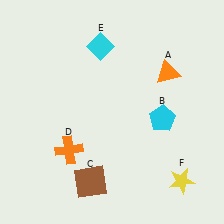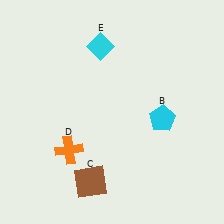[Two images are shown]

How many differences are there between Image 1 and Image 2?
There are 2 differences between the two images.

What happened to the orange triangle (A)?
The orange triangle (A) was removed in Image 2. It was in the top-right area of Image 1.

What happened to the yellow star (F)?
The yellow star (F) was removed in Image 2. It was in the bottom-right area of Image 1.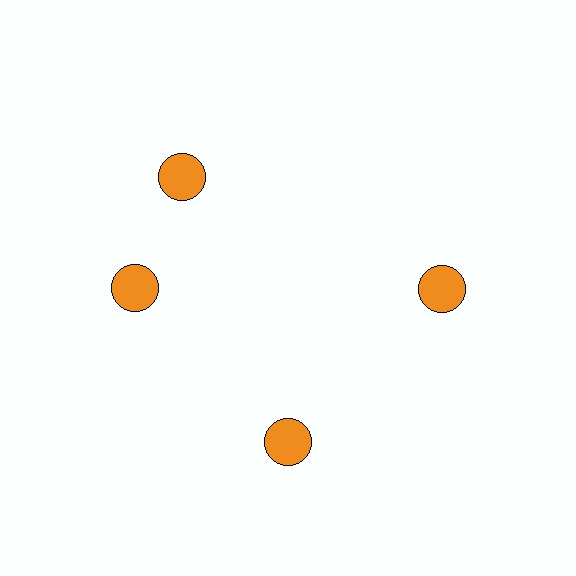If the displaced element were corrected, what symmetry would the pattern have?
It would have 4-fold rotational symmetry — the pattern would map onto itself every 90 degrees.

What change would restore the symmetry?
The symmetry would be restored by rotating it back into even spacing with its neighbors so that all 4 circles sit at equal angles and equal distance from the center.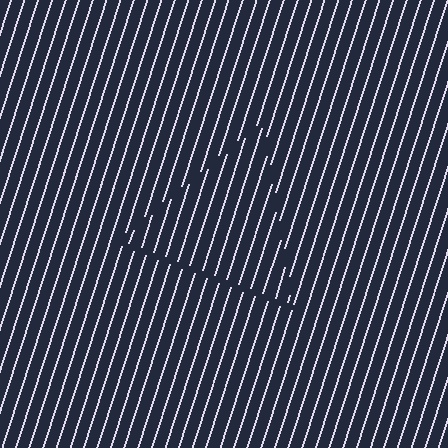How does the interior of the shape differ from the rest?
The interior of the shape contains the same grating, shifted by half a period — the contour is defined by the phase discontinuity where line-ends from the inner and outer gratings abut.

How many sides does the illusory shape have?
3 sides — the line-ends trace a triangle.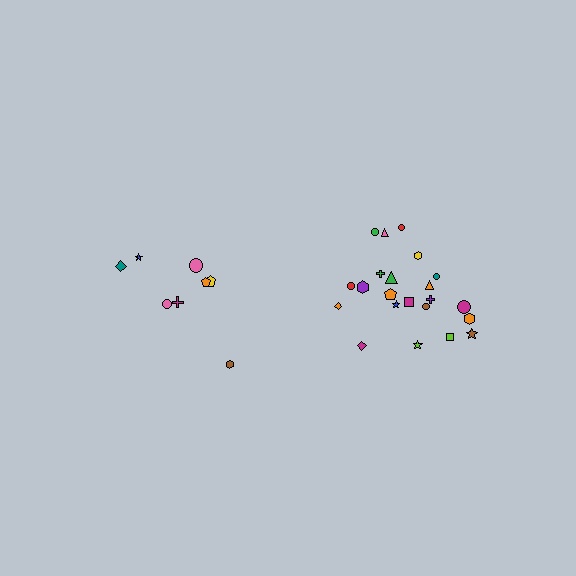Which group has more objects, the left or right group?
The right group.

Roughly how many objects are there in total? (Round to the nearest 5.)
Roughly 30 objects in total.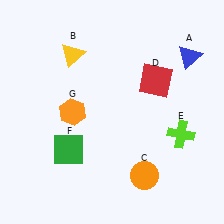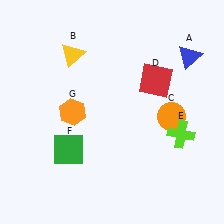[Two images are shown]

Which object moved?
The orange circle (C) moved up.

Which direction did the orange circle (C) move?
The orange circle (C) moved up.